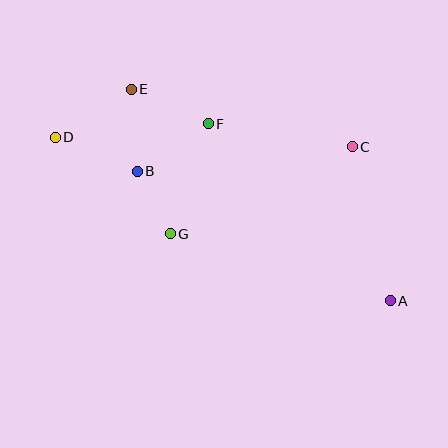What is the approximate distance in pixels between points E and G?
The distance between E and G is approximately 149 pixels.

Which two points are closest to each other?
Points B and G are closest to each other.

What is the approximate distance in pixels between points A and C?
The distance between A and C is approximately 159 pixels.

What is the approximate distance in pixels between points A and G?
The distance between A and G is approximately 230 pixels.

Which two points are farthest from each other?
Points A and D are farthest from each other.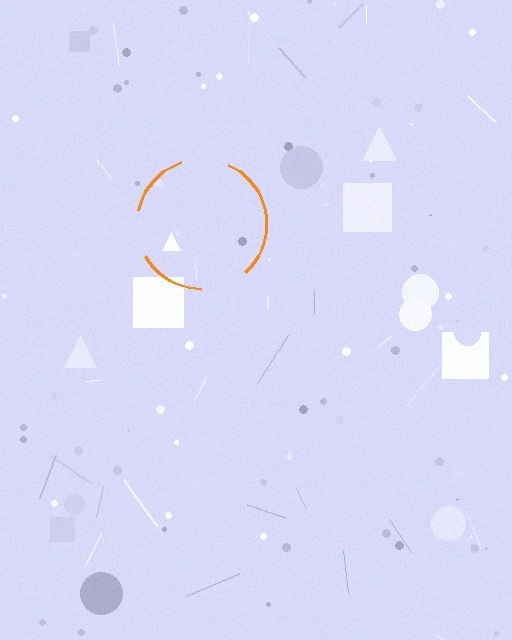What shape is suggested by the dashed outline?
The dashed outline suggests a circle.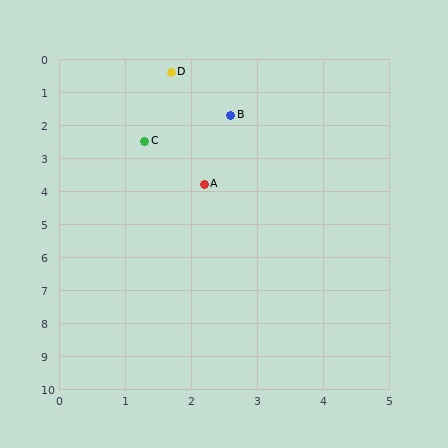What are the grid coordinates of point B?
Point B is at approximately (2.6, 1.7).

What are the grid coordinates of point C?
Point C is at approximately (1.3, 2.5).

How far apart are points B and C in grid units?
Points B and C are about 1.5 grid units apart.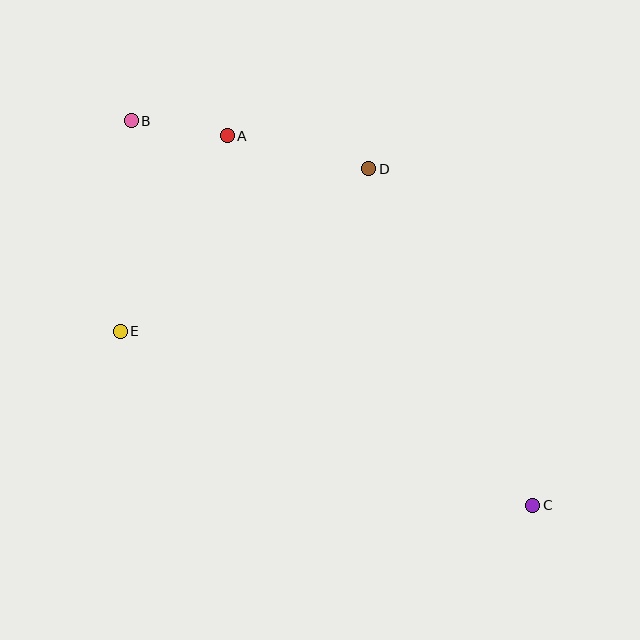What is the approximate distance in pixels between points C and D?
The distance between C and D is approximately 375 pixels.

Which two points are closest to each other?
Points A and B are closest to each other.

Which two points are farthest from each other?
Points B and C are farthest from each other.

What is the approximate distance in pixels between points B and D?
The distance between B and D is approximately 242 pixels.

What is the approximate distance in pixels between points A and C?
The distance between A and C is approximately 479 pixels.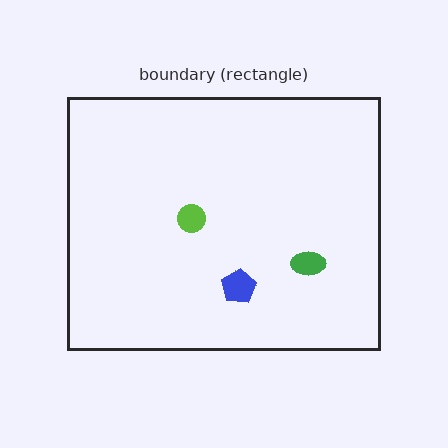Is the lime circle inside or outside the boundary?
Inside.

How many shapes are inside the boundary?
4 inside, 0 outside.